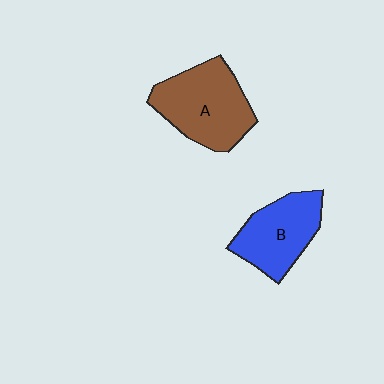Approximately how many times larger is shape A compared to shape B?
Approximately 1.3 times.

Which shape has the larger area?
Shape A (brown).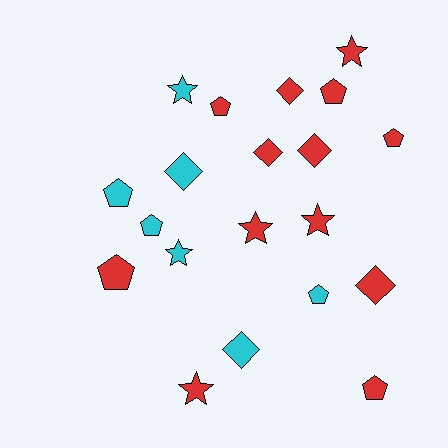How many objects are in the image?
There are 20 objects.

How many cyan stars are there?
There are 2 cyan stars.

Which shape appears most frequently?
Pentagon, with 8 objects.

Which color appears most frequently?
Red, with 13 objects.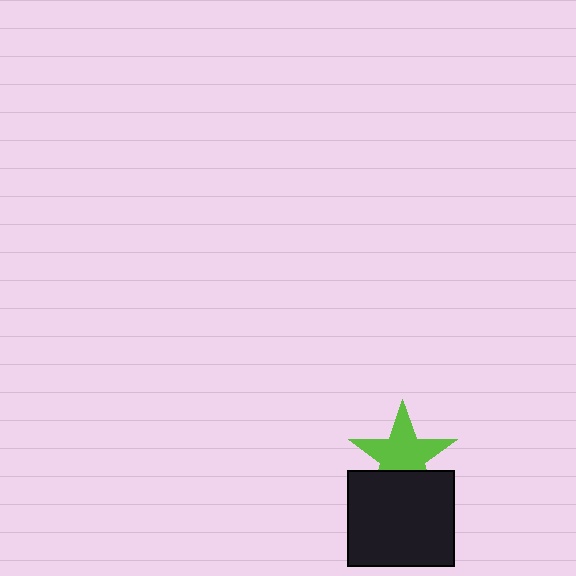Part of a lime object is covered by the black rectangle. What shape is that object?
It is a star.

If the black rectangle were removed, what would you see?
You would see the complete lime star.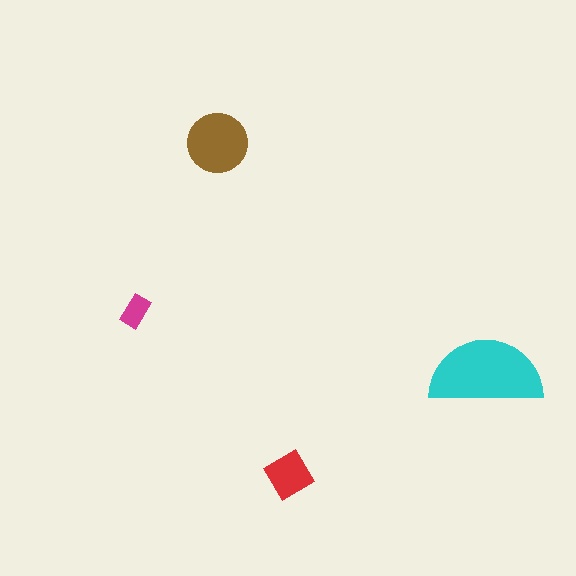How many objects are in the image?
There are 4 objects in the image.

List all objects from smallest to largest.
The magenta rectangle, the red diamond, the brown circle, the cyan semicircle.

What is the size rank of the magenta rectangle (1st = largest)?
4th.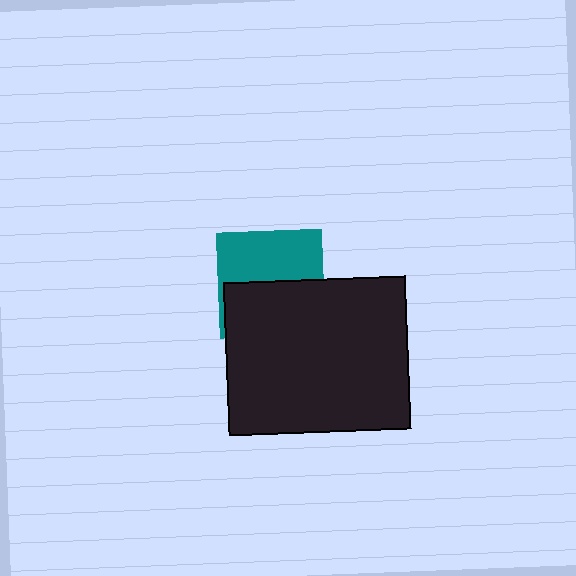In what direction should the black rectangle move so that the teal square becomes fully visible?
The black rectangle should move down. That is the shortest direction to clear the overlap and leave the teal square fully visible.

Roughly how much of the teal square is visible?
About half of it is visible (roughly 50%).